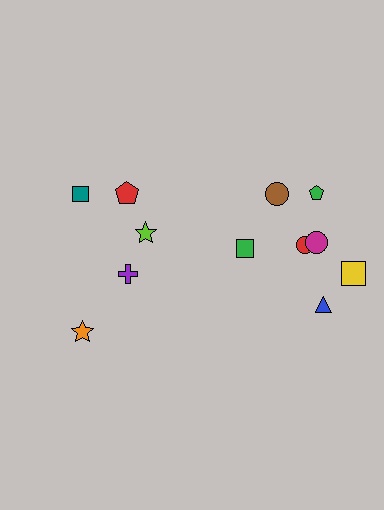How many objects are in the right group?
There are 7 objects.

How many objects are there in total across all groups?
There are 12 objects.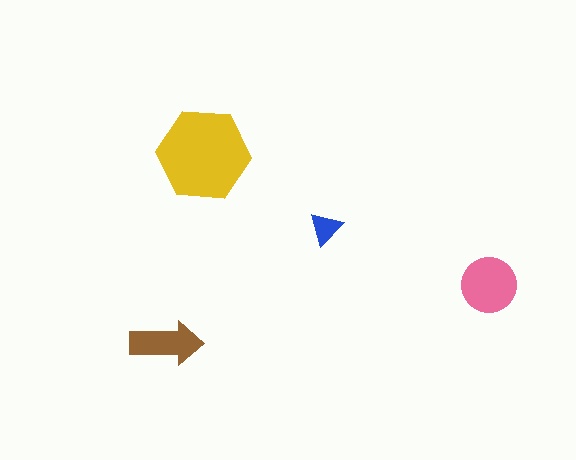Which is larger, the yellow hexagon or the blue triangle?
The yellow hexagon.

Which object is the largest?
The yellow hexagon.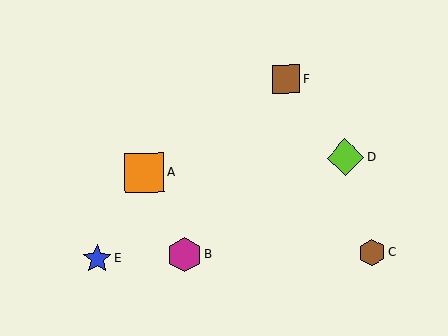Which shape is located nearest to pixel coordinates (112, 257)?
The blue star (labeled E) at (97, 259) is nearest to that location.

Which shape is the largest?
The orange square (labeled A) is the largest.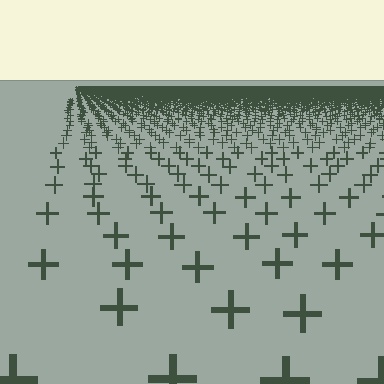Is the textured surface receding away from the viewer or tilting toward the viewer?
The surface is receding away from the viewer. Texture elements get smaller and denser toward the top.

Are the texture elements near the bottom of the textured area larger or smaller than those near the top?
Larger. Near the bottom, elements are closer to the viewer and appear at a bigger on-screen size.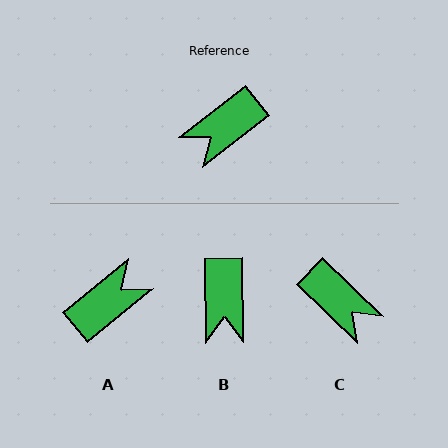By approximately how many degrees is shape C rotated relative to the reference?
Approximately 98 degrees counter-clockwise.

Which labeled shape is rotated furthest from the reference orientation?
A, about 179 degrees away.